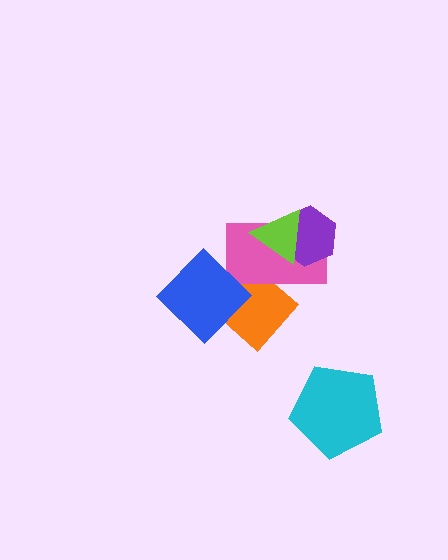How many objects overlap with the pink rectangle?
4 objects overlap with the pink rectangle.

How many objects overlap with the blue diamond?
2 objects overlap with the blue diamond.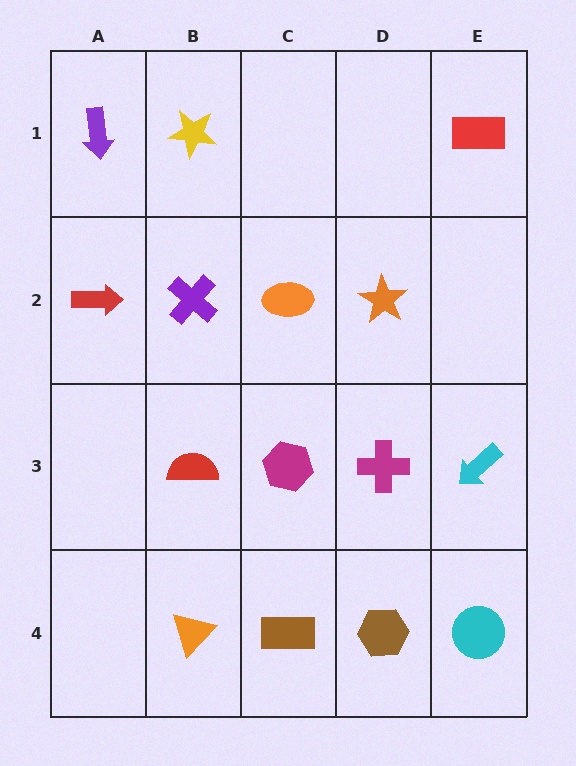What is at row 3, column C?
A magenta hexagon.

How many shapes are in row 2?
4 shapes.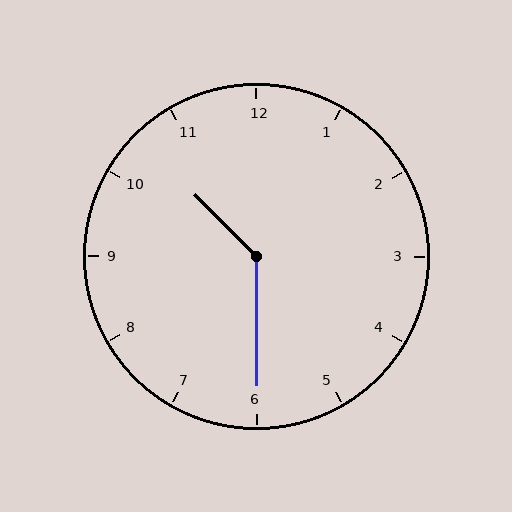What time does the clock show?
10:30.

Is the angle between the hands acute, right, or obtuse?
It is obtuse.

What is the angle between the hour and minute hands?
Approximately 135 degrees.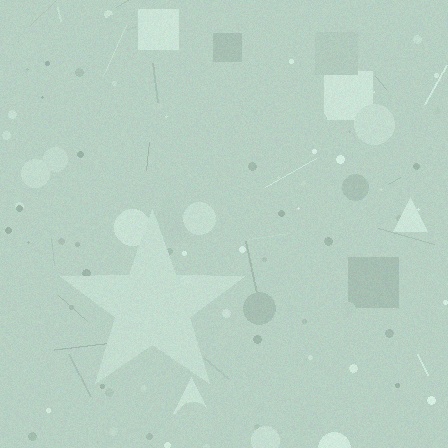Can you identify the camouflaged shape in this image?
The camouflaged shape is a star.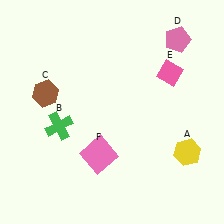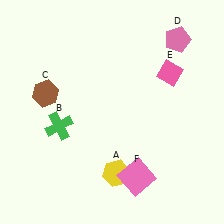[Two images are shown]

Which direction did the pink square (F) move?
The pink square (F) moved right.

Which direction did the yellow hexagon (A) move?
The yellow hexagon (A) moved left.